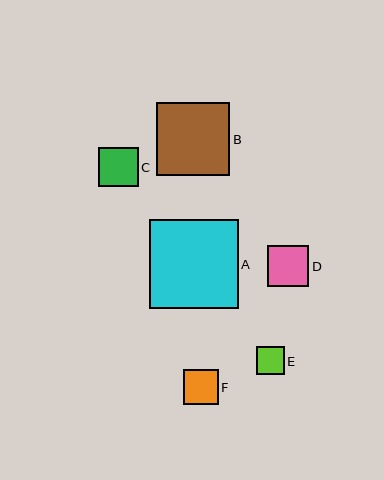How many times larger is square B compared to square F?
Square B is approximately 2.1 times the size of square F.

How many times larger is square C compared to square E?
Square C is approximately 1.4 times the size of square E.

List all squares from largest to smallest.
From largest to smallest: A, B, D, C, F, E.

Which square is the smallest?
Square E is the smallest with a size of approximately 28 pixels.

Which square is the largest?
Square A is the largest with a size of approximately 88 pixels.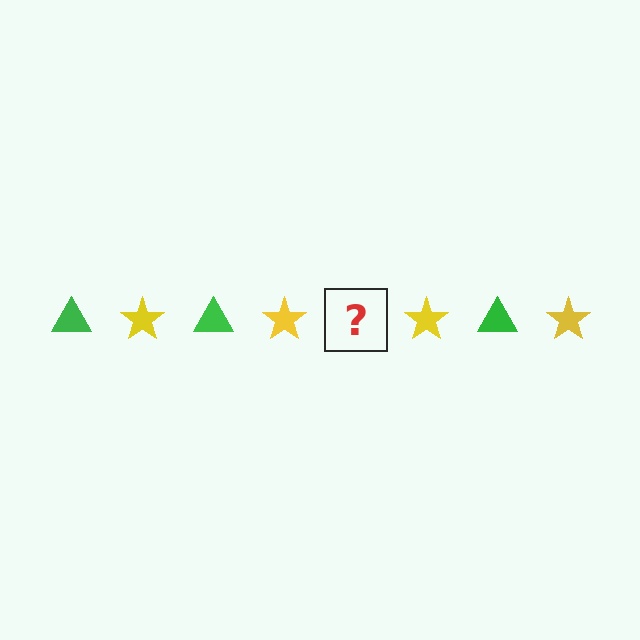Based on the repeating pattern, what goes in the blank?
The blank should be a green triangle.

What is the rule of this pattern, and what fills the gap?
The rule is that the pattern alternates between green triangle and yellow star. The gap should be filled with a green triangle.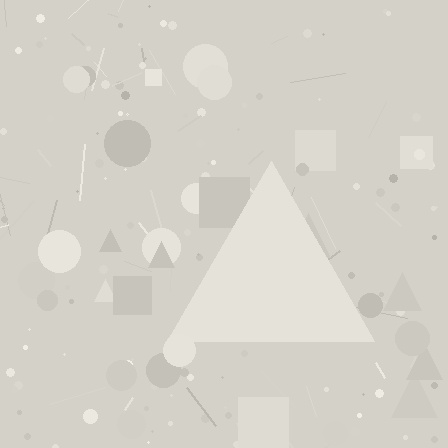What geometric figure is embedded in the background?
A triangle is embedded in the background.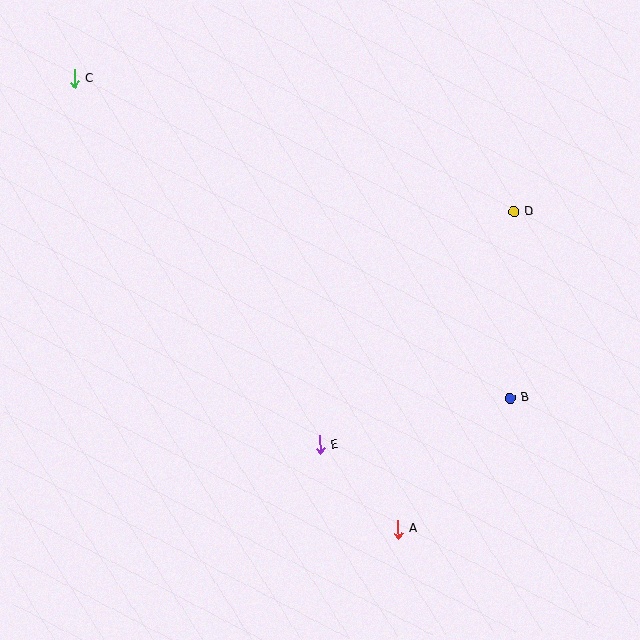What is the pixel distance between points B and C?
The distance between B and C is 540 pixels.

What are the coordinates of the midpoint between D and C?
The midpoint between D and C is at (294, 145).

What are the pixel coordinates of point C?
Point C is at (74, 78).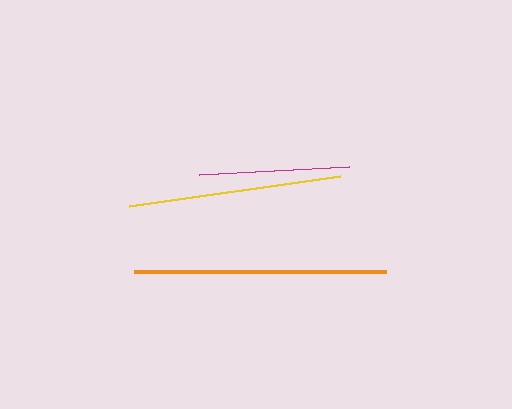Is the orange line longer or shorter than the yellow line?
The orange line is longer than the yellow line.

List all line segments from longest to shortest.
From longest to shortest: orange, yellow, magenta.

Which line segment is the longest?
The orange line is the longest at approximately 252 pixels.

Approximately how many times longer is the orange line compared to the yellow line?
The orange line is approximately 1.2 times the length of the yellow line.